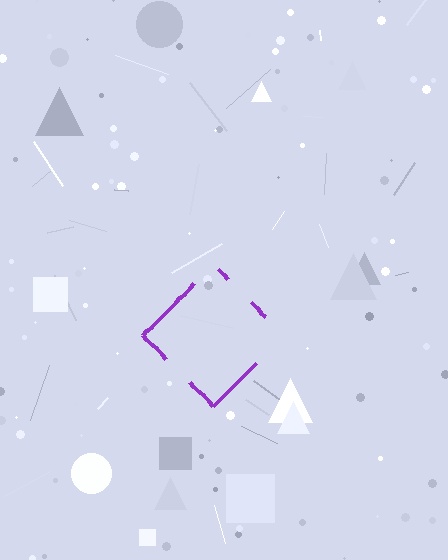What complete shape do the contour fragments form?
The contour fragments form a diamond.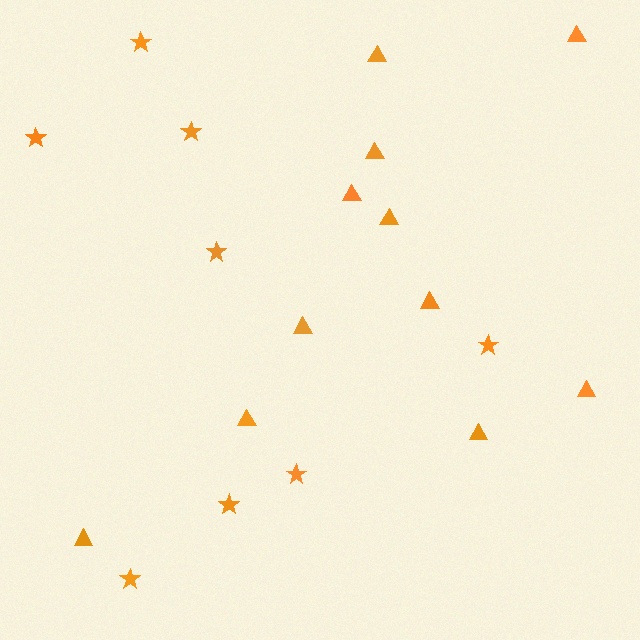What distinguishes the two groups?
There are 2 groups: one group of triangles (11) and one group of stars (8).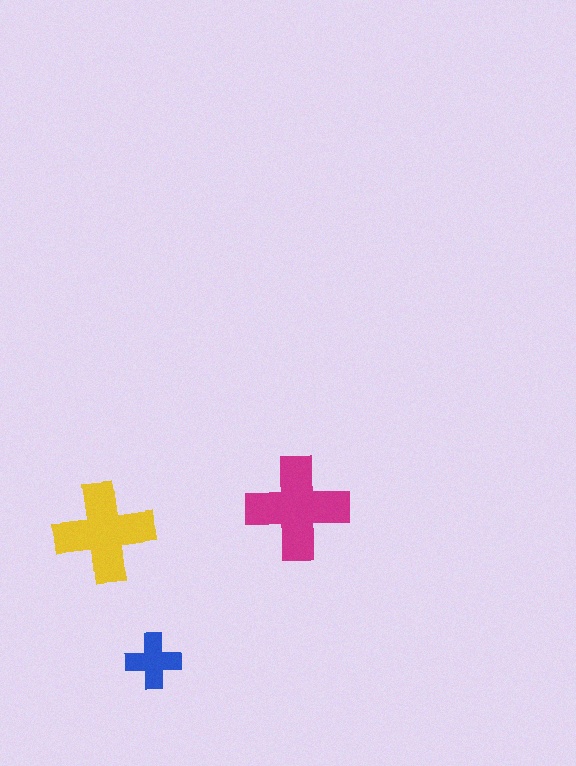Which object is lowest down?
The blue cross is bottommost.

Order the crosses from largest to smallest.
the magenta one, the yellow one, the blue one.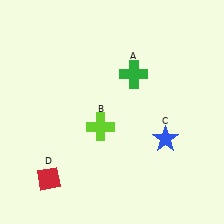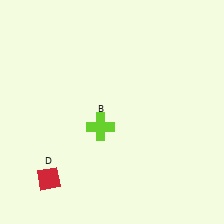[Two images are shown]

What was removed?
The blue star (C), the green cross (A) were removed in Image 2.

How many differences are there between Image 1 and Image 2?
There are 2 differences between the two images.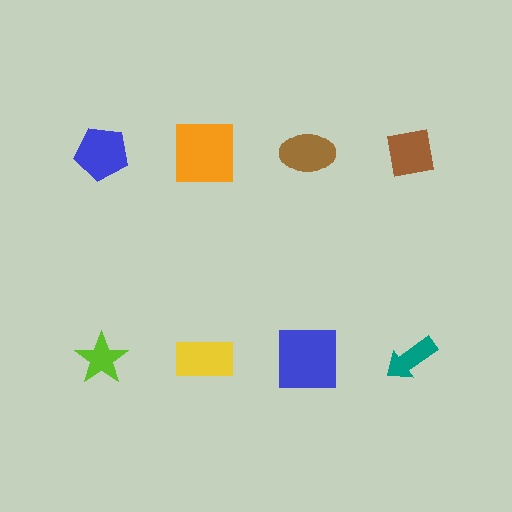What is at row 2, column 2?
A yellow rectangle.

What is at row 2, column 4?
A teal arrow.